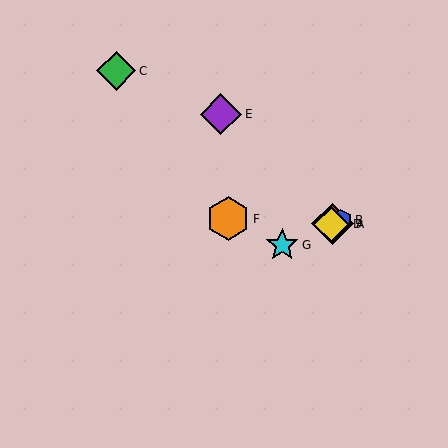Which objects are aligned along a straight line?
Objects A, B, D, G are aligned along a straight line.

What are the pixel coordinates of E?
Object E is at (221, 114).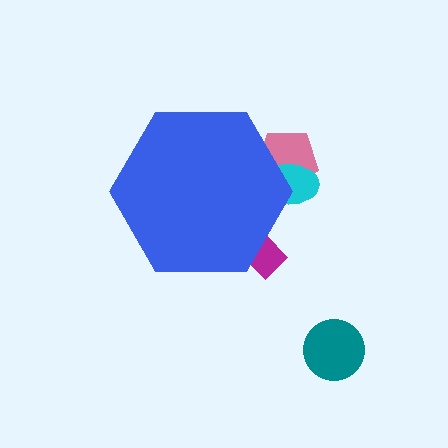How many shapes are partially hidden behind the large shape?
3 shapes are partially hidden.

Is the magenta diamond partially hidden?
Yes, the magenta diamond is partially hidden behind the blue hexagon.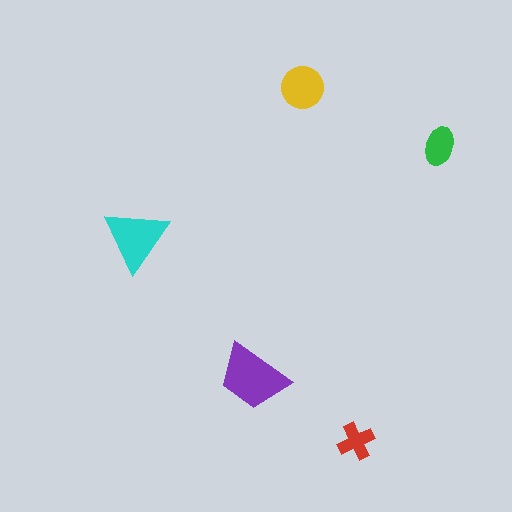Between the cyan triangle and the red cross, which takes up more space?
The cyan triangle.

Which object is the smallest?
The red cross.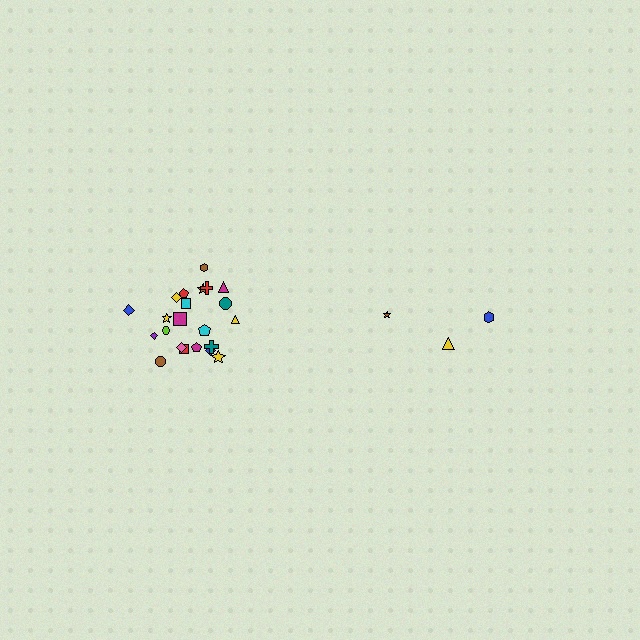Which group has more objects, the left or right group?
The left group.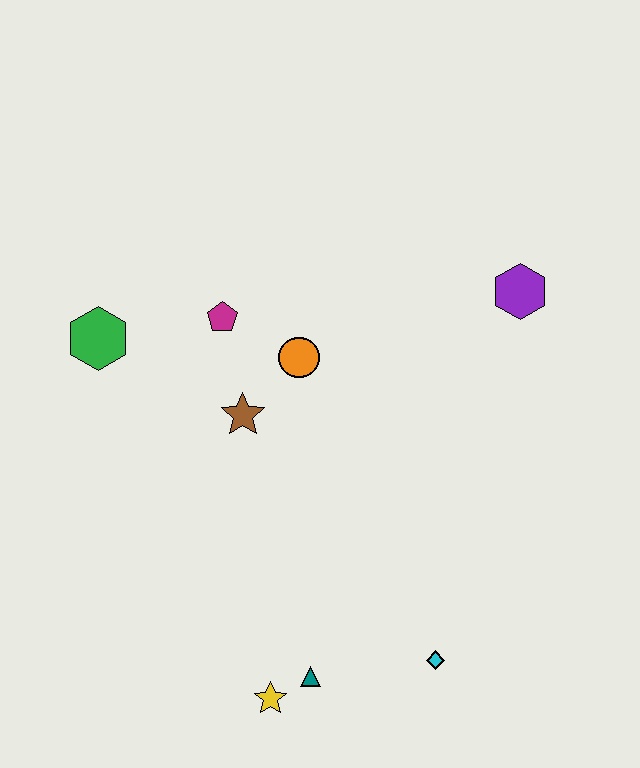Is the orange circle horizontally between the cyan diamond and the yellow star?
Yes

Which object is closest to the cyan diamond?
The teal triangle is closest to the cyan diamond.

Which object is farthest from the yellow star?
The purple hexagon is farthest from the yellow star.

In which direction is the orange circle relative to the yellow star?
The orange circle is above the yellow star.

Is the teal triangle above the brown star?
No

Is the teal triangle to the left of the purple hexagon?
Yes